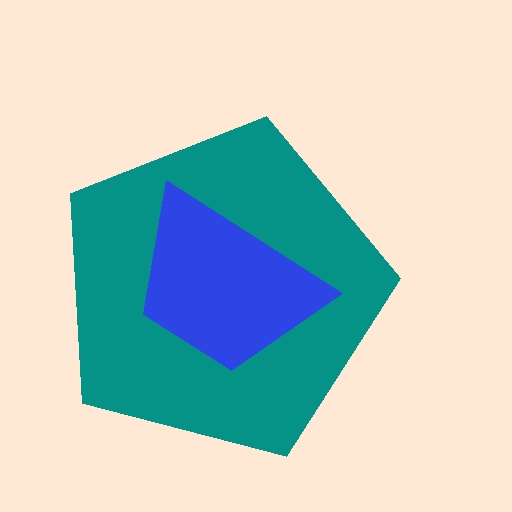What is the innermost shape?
The blue trapezoid.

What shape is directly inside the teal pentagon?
The blue trapezoid.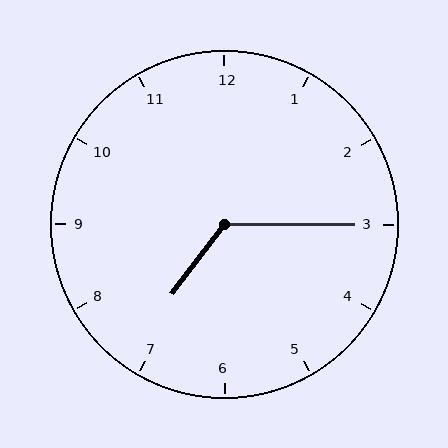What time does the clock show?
7:15.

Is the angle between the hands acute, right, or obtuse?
It is obtuse.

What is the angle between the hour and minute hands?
Approximately 128 degrees.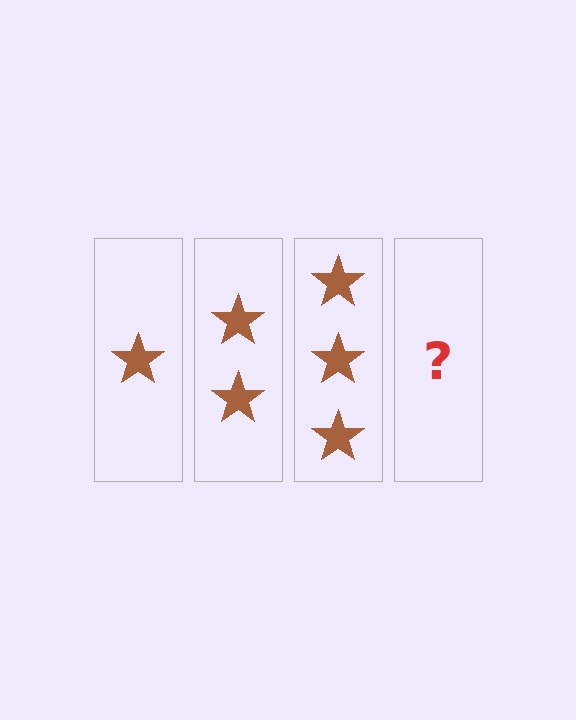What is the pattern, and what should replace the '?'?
The pattern is that each step adds one more star. The '?' should be 4 stars.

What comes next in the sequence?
The next element should be 4 stars.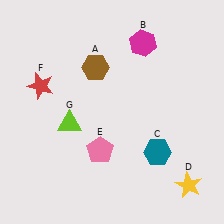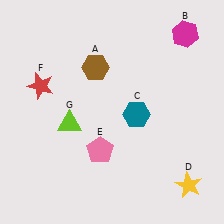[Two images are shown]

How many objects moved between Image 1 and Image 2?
2 objects moved between the two images.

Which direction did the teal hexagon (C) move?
The teal hexagon (C) moved up.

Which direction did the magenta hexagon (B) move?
The magenta hexagon (B) moved right.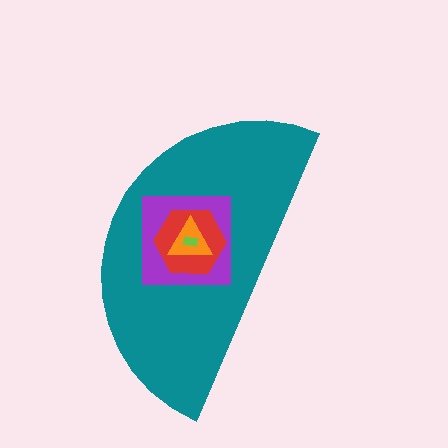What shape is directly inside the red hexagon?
The orange triangle.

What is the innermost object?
The lime rectangle.